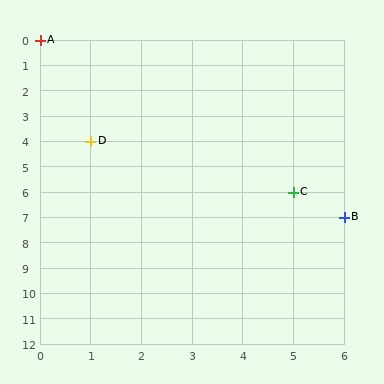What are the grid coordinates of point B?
Point B is at grid coordinates (6, 7).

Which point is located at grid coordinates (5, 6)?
Point C is at (5, 6).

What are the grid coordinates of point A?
Point A is at grid coordinates (0, 0).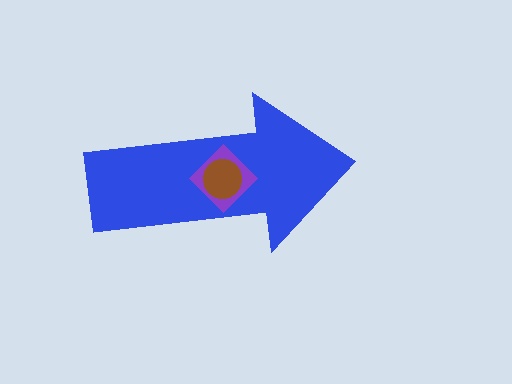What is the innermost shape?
The brown circle.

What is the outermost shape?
The blue arrow.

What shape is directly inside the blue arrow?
The purple diamond.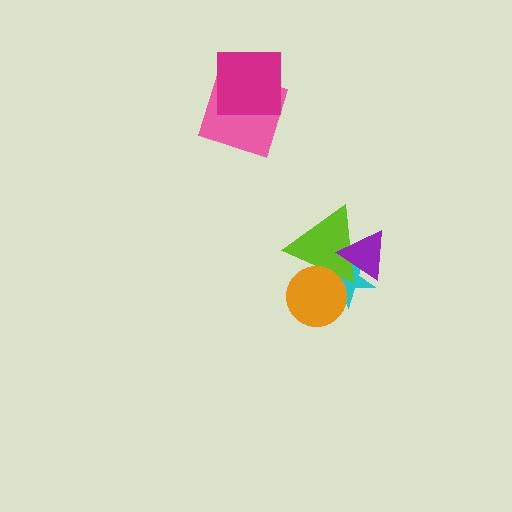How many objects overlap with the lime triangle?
3 objects overlap with the lime triangle.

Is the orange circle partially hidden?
No, no other shape covers it.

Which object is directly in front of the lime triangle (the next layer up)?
The orange circle is directly in front of the lime triangle.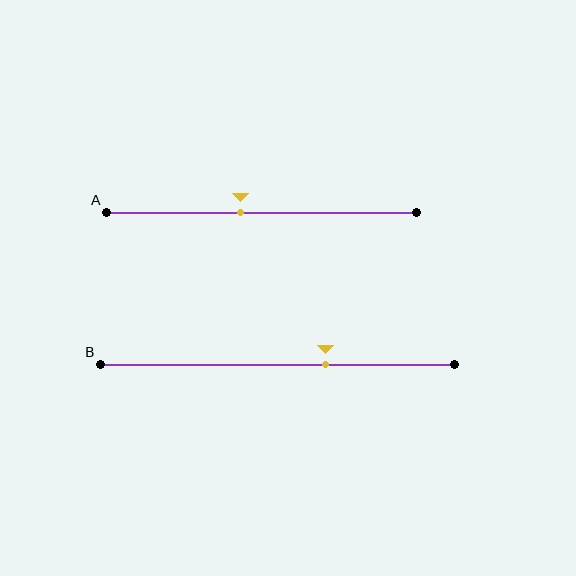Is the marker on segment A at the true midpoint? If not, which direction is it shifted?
No, the marker on segment A is shifted to the left by about 7% of the segment length.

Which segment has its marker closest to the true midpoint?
Segment A has its marker closest to the true midpoint.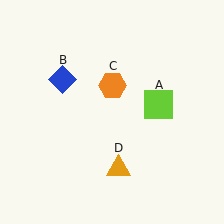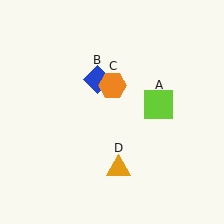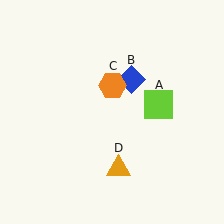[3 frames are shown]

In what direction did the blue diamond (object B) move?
The blue diamond (object B) moved right.